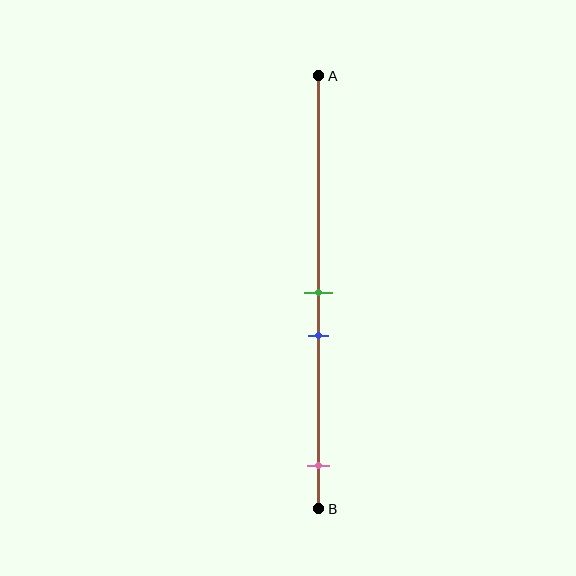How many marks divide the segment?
There are 3 marks dividing the segment.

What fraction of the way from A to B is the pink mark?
The pink mark is approximately 90% (0.9) of the way from A to B.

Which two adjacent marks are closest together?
The green and blue marks are the closest adjacent pair.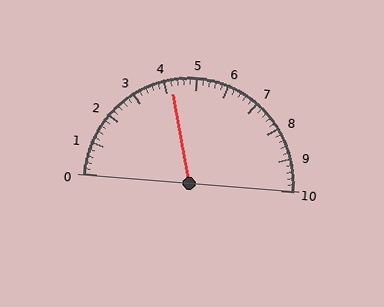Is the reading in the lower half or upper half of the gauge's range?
The reading is in the lower half of the range (0 to 10).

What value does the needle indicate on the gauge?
The needle indicates approximately 4.2.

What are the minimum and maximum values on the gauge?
The gauge ranges from 0 to 10.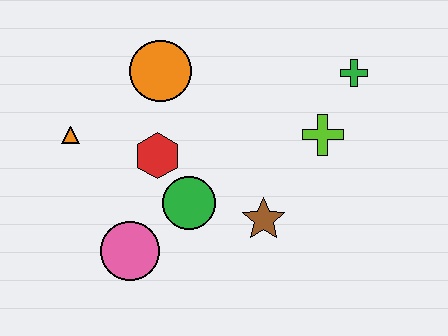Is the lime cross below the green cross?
Yes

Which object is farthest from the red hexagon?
The green cross is farthest from the red hexagon.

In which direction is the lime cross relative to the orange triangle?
The lime cross is to the right of the orange triangle.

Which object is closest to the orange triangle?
The red hexagon is closest to the orange triangle.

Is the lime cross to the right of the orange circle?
Yes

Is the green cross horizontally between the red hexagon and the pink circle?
No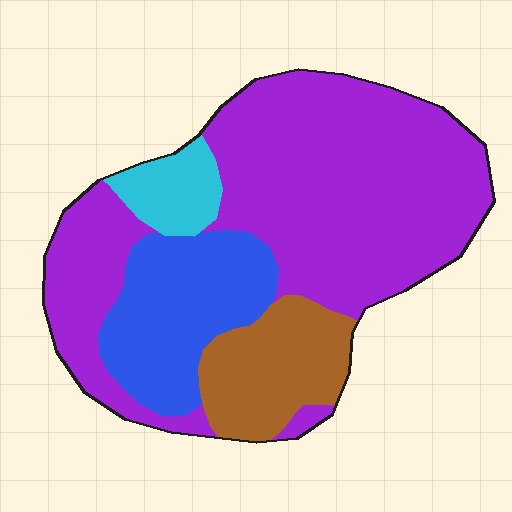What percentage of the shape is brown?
Brown takes up less than a sixth of the shape.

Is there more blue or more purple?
Purple.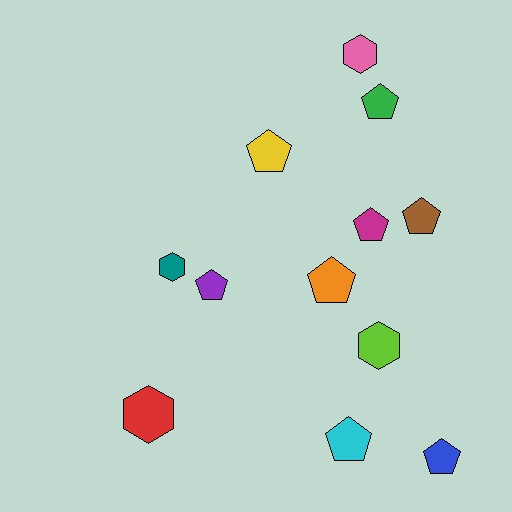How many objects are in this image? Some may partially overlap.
There are 12 objects.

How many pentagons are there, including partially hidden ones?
There are 8 pentagons.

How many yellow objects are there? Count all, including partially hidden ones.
There is 1 yellow object.